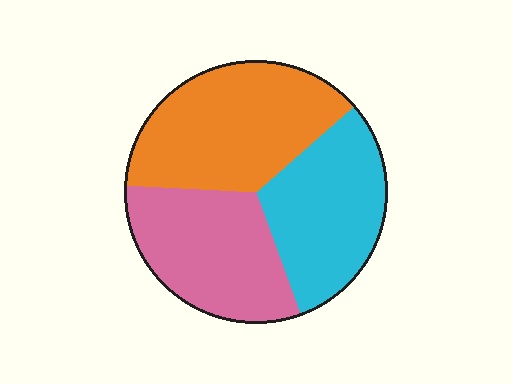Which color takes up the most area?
Orange, at roughly 40%.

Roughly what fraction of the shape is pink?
Pink takes up about one third (1/3) of the shape.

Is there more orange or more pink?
Orange.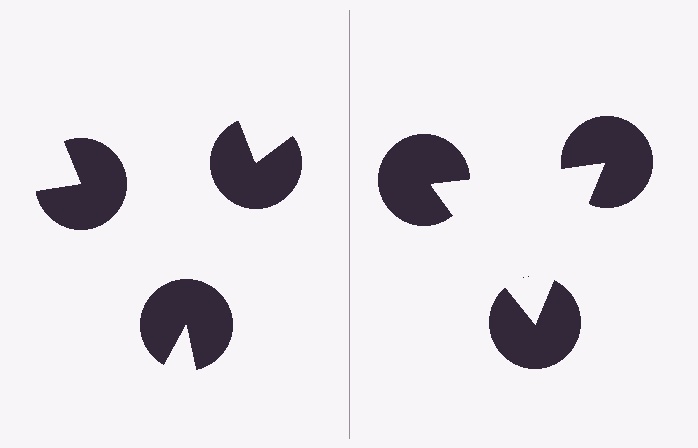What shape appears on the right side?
An illusory triangle.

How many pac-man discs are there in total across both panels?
6 — 3 on each side.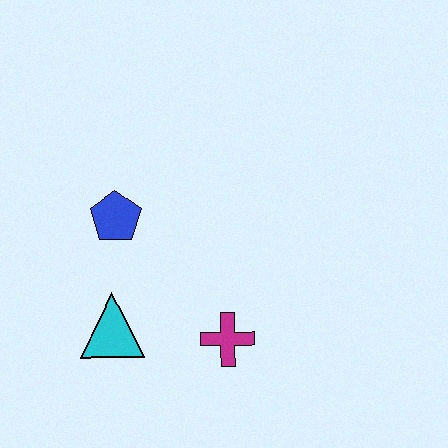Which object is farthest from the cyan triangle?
The magenta cross is farthest from the cyan triangle.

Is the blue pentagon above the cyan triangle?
Yes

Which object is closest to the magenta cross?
The cyan triangle is closest to the magenta cross.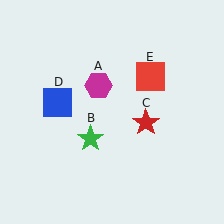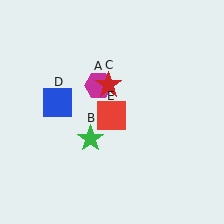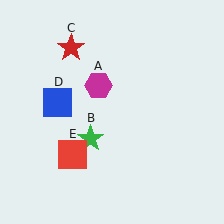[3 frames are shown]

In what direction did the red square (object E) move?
The red square (object E) moved down and to the left.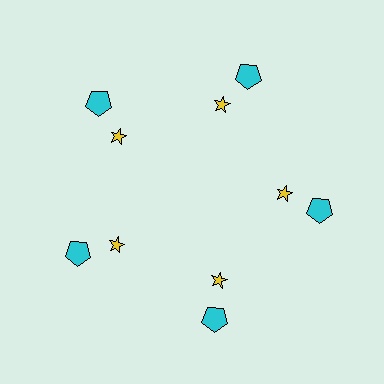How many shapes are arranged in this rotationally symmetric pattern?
There are 10 shapes, arranged in 5 groups of 2.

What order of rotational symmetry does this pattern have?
This pattern has 5-fold rotational symmetry.